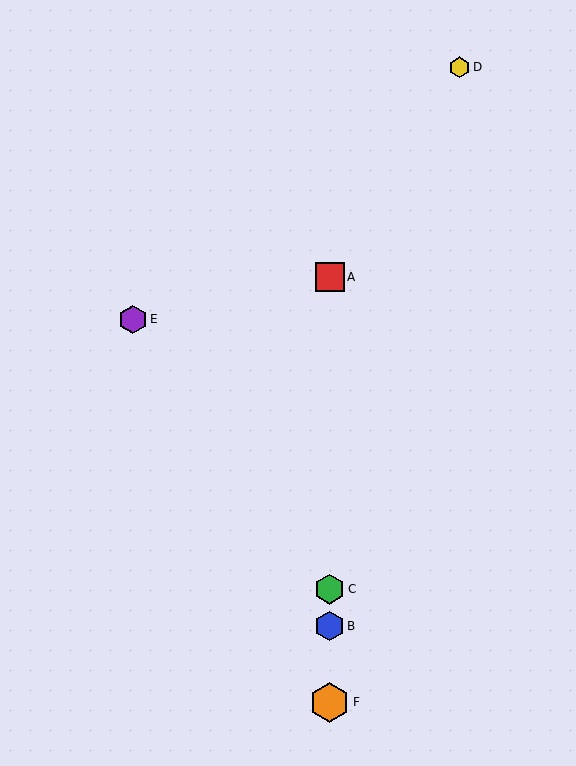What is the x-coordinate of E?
Object E is at x≈133.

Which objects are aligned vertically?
Objects A, B, C, F are aligned vertically.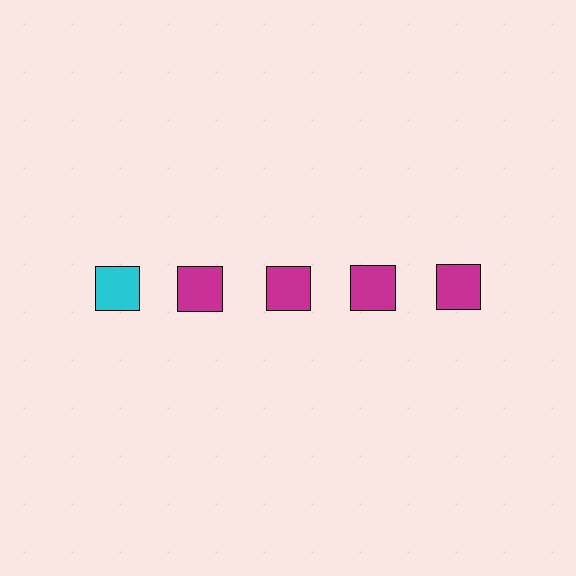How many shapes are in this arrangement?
There are 5 shapes arranged in a grid pattern.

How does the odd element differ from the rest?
It has a different color: cyan instead of magenta.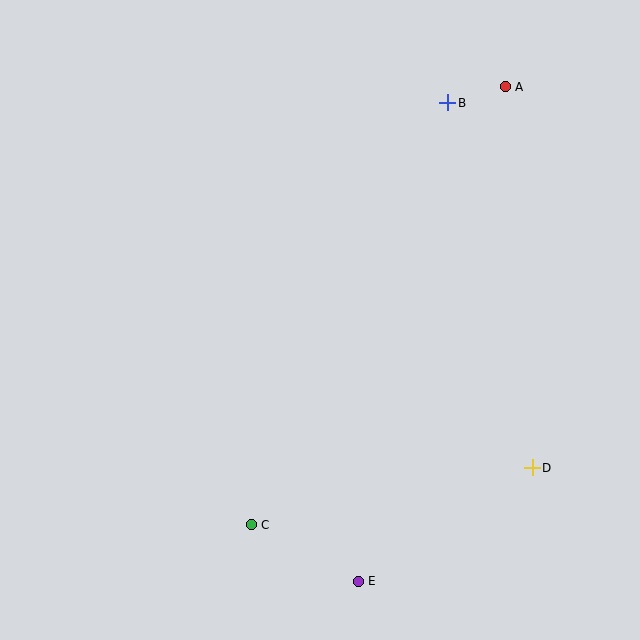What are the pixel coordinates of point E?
Point E is at (358, 581).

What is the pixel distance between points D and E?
The distance between D and E is 208 pixels.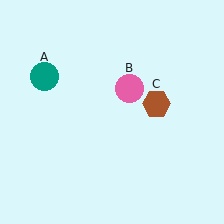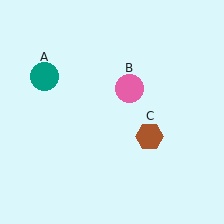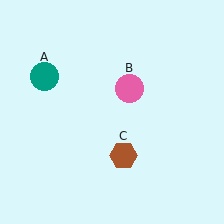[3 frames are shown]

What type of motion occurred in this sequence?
The brown hexagon (object C) rotated clockwise around the center of the scene.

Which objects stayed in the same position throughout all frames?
Teal circle (object A) and pink circle (object B) remained stationary.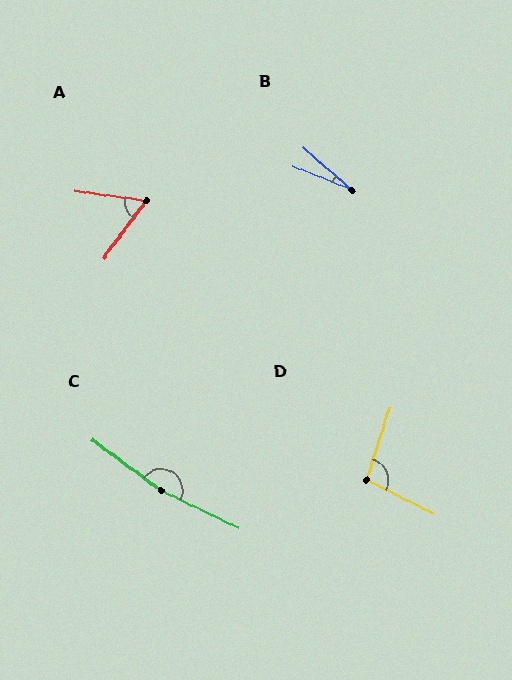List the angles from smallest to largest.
B (20°), A (61°), D (99°), C (170°).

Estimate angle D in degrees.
Approximately 99 degrees.